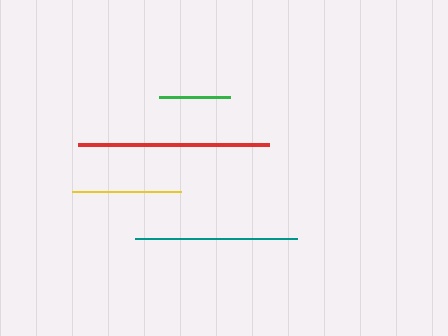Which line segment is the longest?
The red line is the longest at approximately 191 pixels.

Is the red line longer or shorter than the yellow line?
The red line is longer than the yellow line.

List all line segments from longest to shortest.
From longest to shortest: red, teal, yellow, green.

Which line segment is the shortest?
The green line is the shortest at approximately 71 pixels.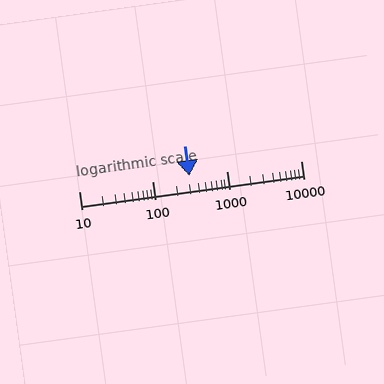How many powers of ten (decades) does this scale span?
The scale spans 3 decades, from 10 to 10000.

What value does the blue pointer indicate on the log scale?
The pointer indicates approximately 310.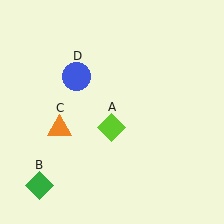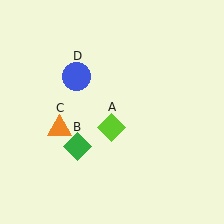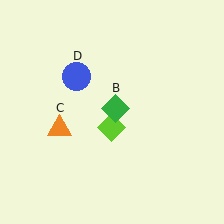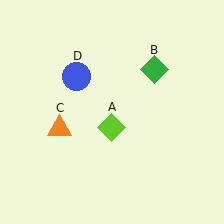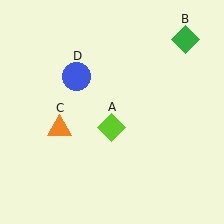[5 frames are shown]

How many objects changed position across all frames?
1 object changed position: green diamond (object B).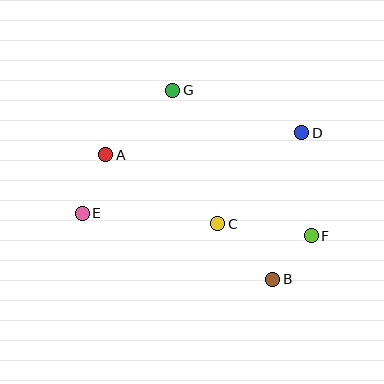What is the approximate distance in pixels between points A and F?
The distance between A and F is approximately 221 pixels.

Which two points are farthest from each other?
Points D and E are farthest from each other.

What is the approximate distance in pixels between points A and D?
The distance between A and D is approximately 197 pixels.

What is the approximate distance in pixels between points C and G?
The distance between C and G is approximately 141 pixels.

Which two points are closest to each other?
Points B and F are closest to each other.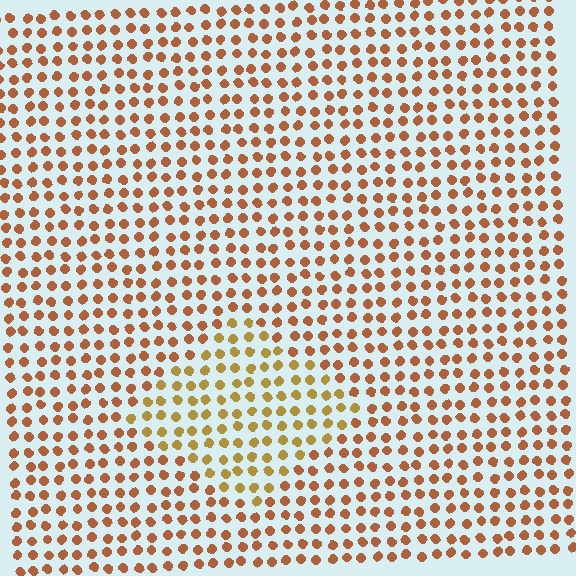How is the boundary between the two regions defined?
The boundary is defined purely by a slight shift in hue (about 26 degrees). Spacing, size, and orientation are identical on both sides.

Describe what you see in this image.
The image is filled with small brown elements in a uniform arrangement. A diamond-shaped region is visible where the elements are tinted to a slightly different hue, forming a subtle color boundary.